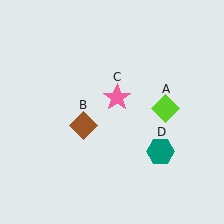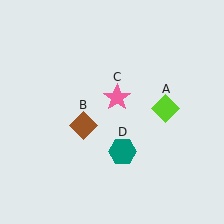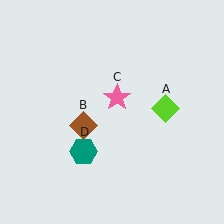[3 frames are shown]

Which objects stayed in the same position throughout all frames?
Lime diamond (object A) and brown diamond (object B) and pink star (object C) remained stationary.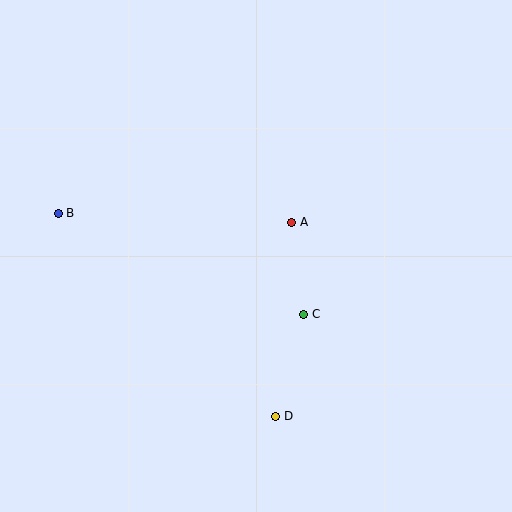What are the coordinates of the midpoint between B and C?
The midpoint between B and C is at (181, 264).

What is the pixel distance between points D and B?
The distance between D and B is 297 pixels.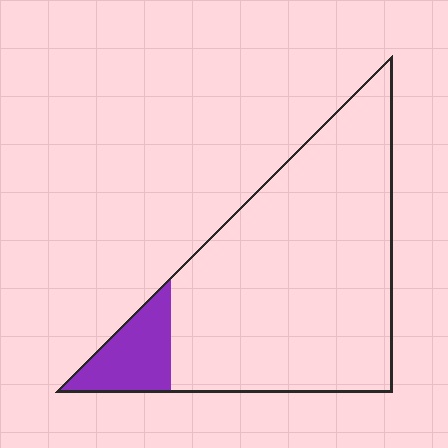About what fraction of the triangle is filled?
About one eighth (1/8).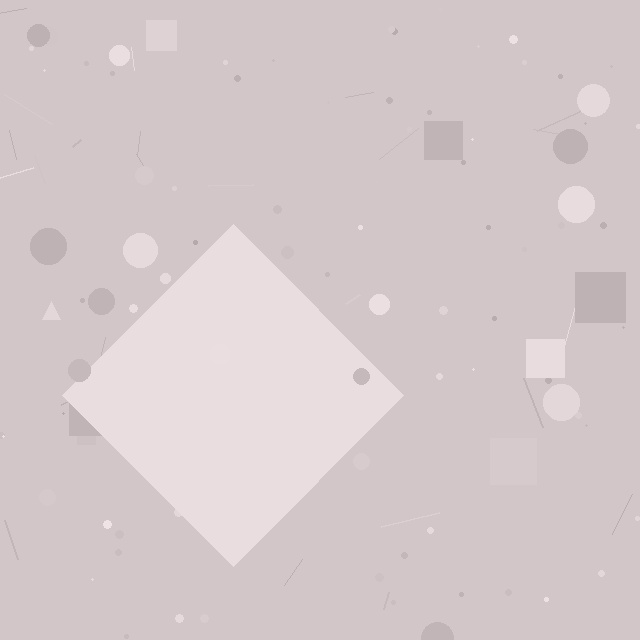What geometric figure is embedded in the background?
A diamond is embedded in the background.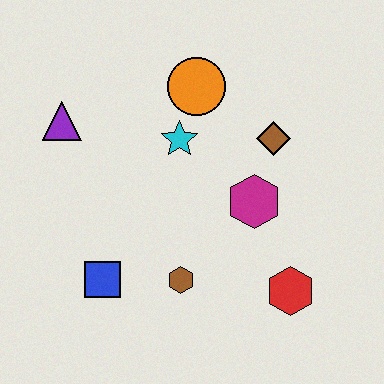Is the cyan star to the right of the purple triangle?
Yes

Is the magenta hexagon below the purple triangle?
Yes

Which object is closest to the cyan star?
The orange circle is closest to the cyan star.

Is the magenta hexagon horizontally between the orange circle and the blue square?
No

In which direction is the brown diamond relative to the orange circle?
The brown diamond is to the right of the orange circle.